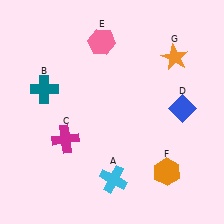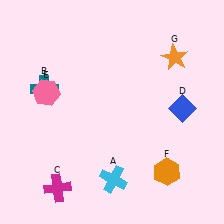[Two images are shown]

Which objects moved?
The objects that moved are: the magenta cross (C), the pink hexagon (E).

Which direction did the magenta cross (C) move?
The magenta cross (C) moved down.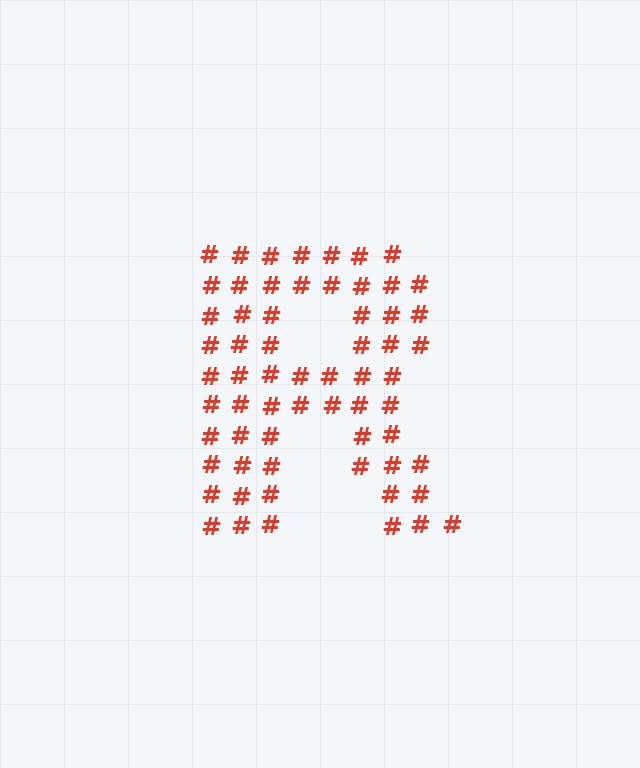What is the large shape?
The large shape is the letter R.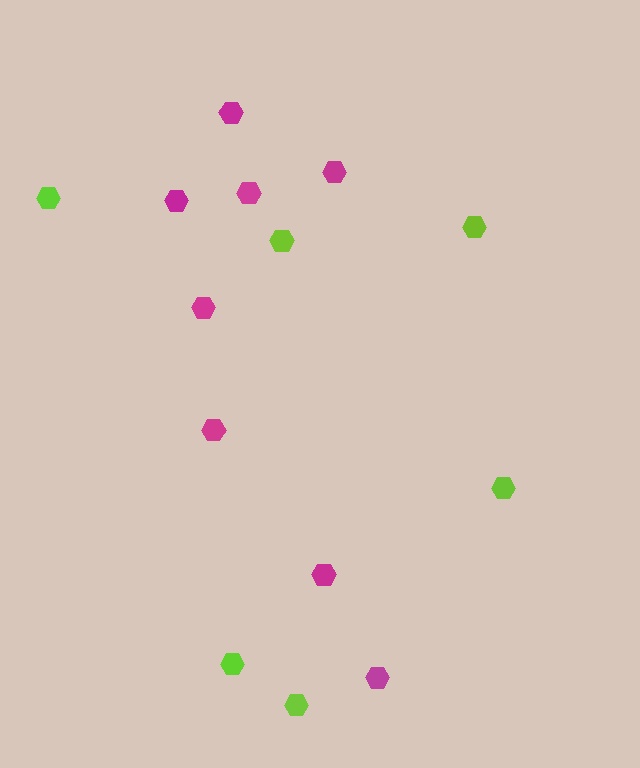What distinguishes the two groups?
There are 2 groups: one group of lime hexagons (6) and one group of magenta hexagons (8).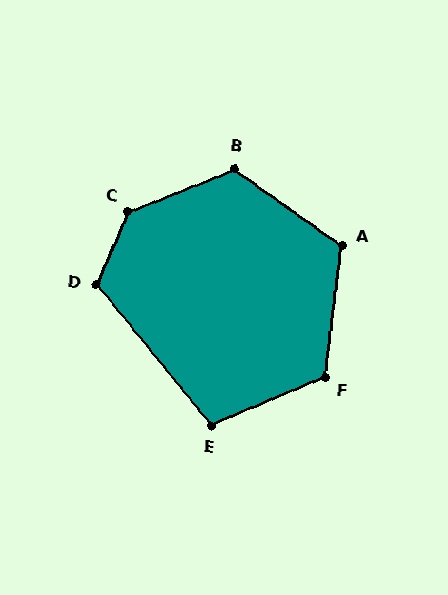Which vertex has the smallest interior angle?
E, at approximately 106 degrees.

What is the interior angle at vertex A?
Approximately 118 degrees (obtuse).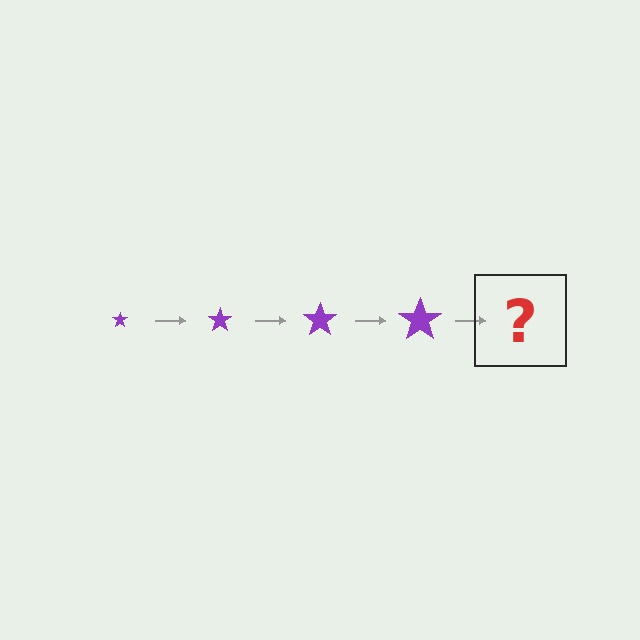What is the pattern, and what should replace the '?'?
The pattern is that the star gets progressively larger each step. The '?' should be a purple star, larger than the previous one.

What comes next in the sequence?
The next element should be a purple star, larger than the previous one.